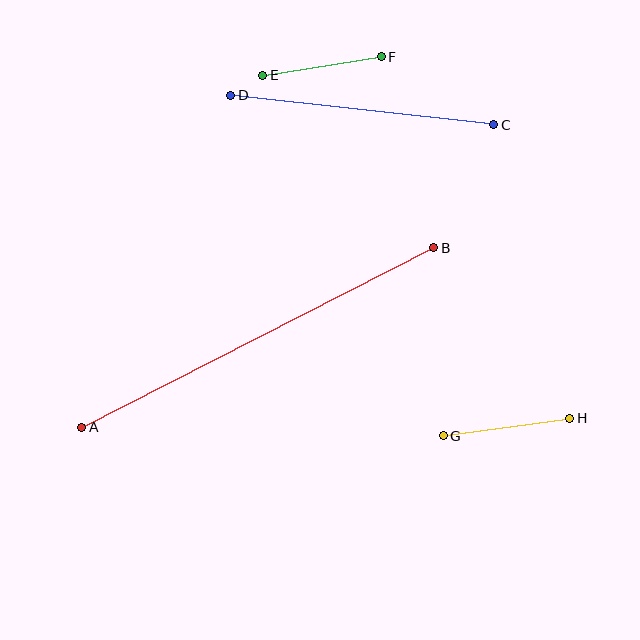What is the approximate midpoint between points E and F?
The midpoint is at approximately (322, 66) pixels.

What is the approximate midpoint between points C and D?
The midpoint is at approximately (362, 110) pixels.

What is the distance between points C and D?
The distance is approximately 264 pixels.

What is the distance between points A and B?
The distance is approximately 395 pixels.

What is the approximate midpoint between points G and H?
The midpoint is at approximately (507, 427) pixels.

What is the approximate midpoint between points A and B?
The midpoint is at approximately (258, 337) pixels.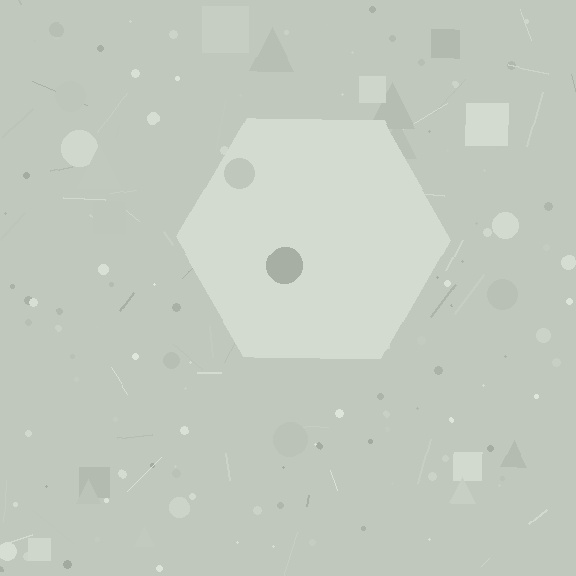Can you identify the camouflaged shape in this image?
The camouflaged shape is a hexagon.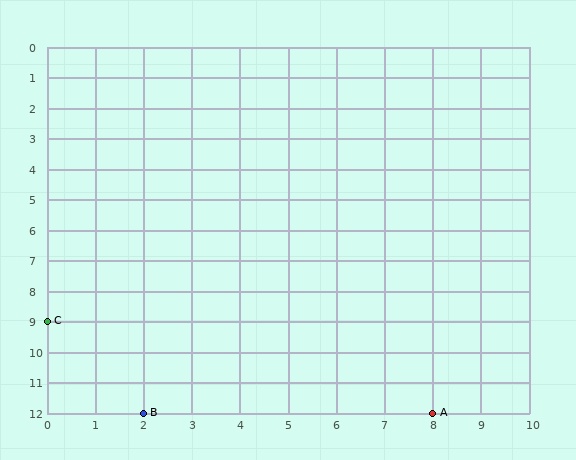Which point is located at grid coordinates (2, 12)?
Point B is at (2, 12).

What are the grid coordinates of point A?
Point A is at grid coordinates (8, 12).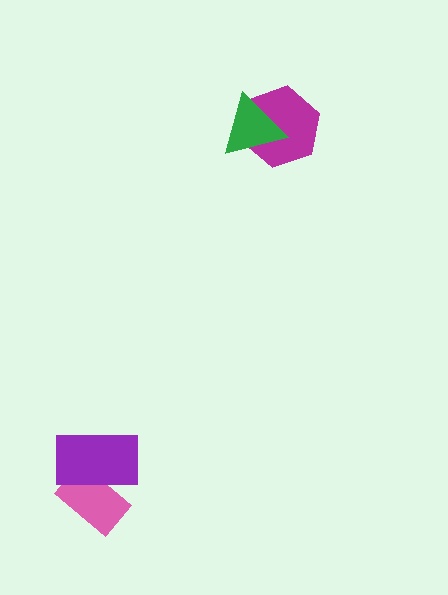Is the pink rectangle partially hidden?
Yes, it is partially covered by another shape.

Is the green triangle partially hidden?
No, no other shape covers it.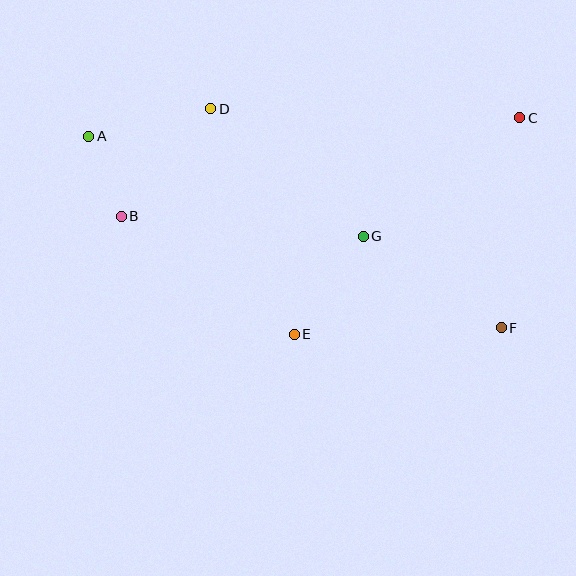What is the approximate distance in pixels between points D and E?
The distance between D and E is approximately 240 pixels.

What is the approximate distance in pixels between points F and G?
The distance between F and G is approximately 165 pixels.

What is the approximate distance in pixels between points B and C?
The distance between B and C is approximately 411 pixels.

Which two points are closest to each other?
Points A and B are closest to each other.